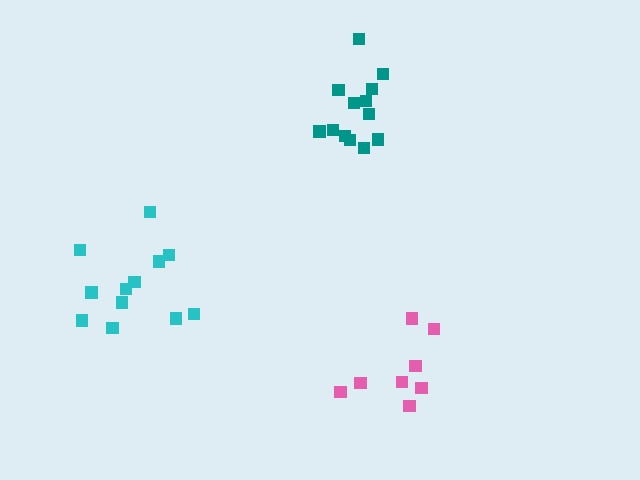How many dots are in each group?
Group 1: 12 dots, Group 2: 8 dots, Group 3: 13 dots (33 total).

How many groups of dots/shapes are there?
There are 3 groups.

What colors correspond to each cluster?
The clusters are colored: cyan, pink, teal.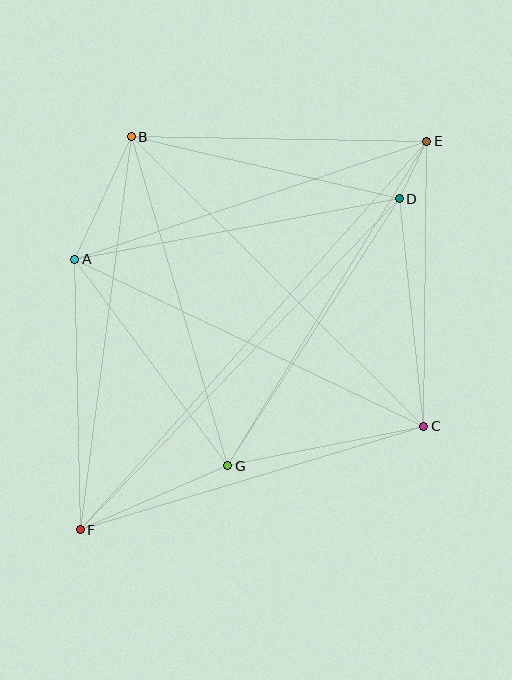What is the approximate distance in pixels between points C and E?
The distance between C and E is approximately 285 pixels.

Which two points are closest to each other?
Points D and E are closest to each other.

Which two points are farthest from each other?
Points E and F are farthest from each other.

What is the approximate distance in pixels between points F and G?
The distance between F and G is approximately 161 pixels.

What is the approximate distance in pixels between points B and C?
The distance between B and C is approximately 411 pixels.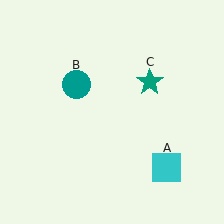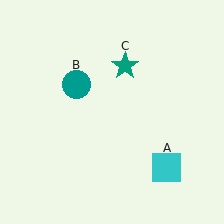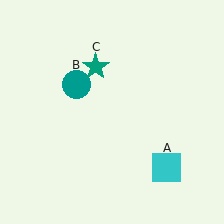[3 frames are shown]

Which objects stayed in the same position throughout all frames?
Cyan square (object A) and teal circle (object B) remained stationary.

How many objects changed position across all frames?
1 object changed position: teal star (object C).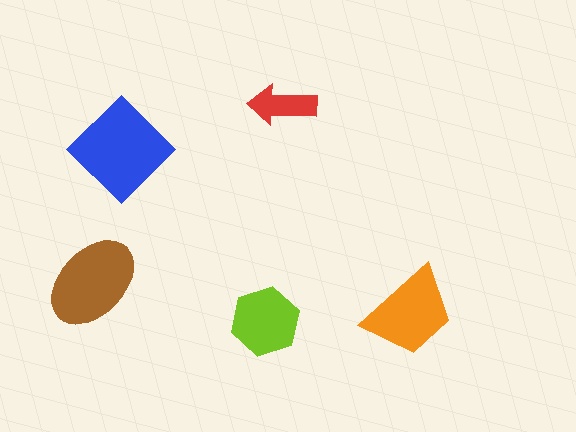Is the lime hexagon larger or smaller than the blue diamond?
Smaller.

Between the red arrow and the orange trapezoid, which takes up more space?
The orange trapezoid.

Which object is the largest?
The blue diamond.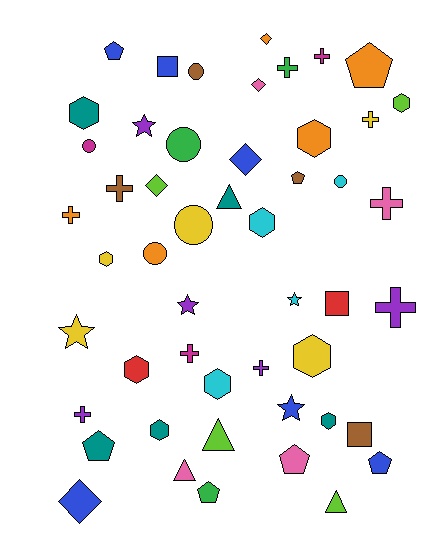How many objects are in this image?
There are 50 objects.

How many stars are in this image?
There are 5 stars.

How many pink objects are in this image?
There are 4 pink objects.